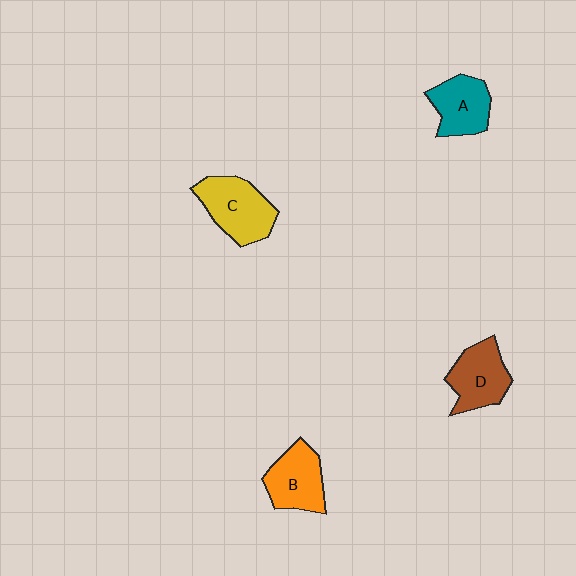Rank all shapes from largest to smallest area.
From largest to smallest: C (yellow), B (orange), D (brown), A (teal).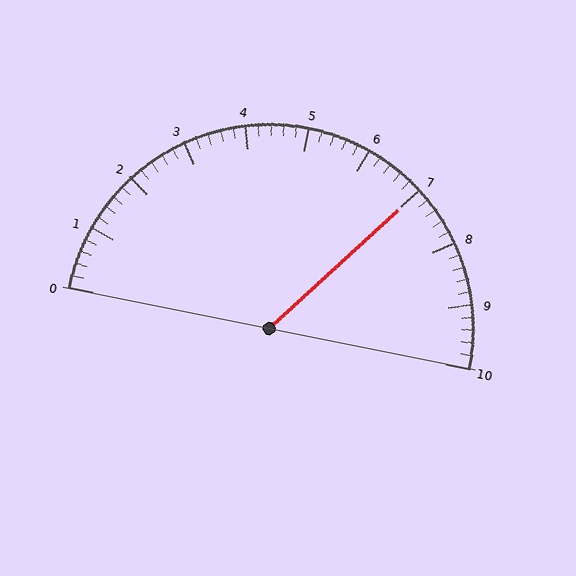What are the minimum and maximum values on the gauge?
The gauge ranges from 0 to 10.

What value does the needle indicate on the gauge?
The needle indicates approximately 7.0.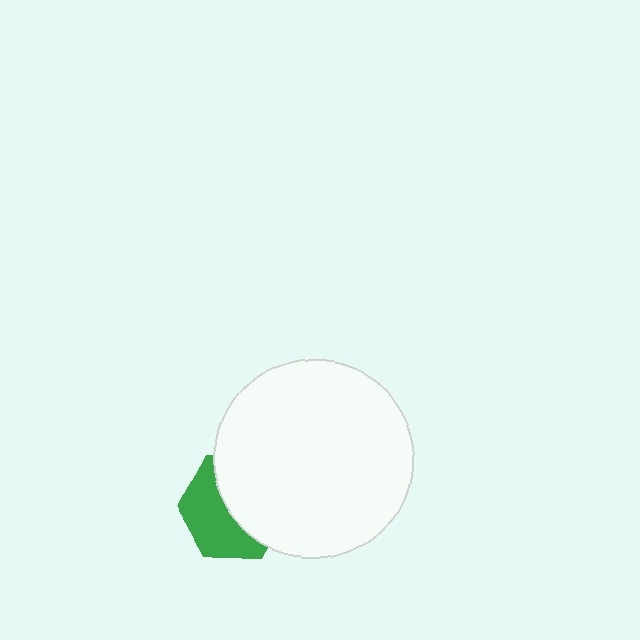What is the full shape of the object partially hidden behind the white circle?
The partially hidden object is a green hexagon.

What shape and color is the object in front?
The object in front is a white circle.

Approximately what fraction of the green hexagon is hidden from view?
Roughly 52% of the green hexagon is hidden behind the white circle.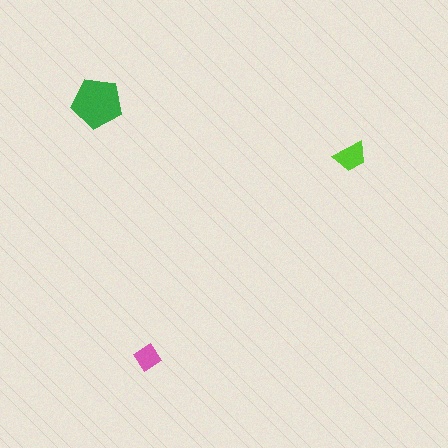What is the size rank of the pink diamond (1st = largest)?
3rd.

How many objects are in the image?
There are 3 objects in the image.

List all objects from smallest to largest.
The pink diamond, the lime trapezoid, the green pentagon.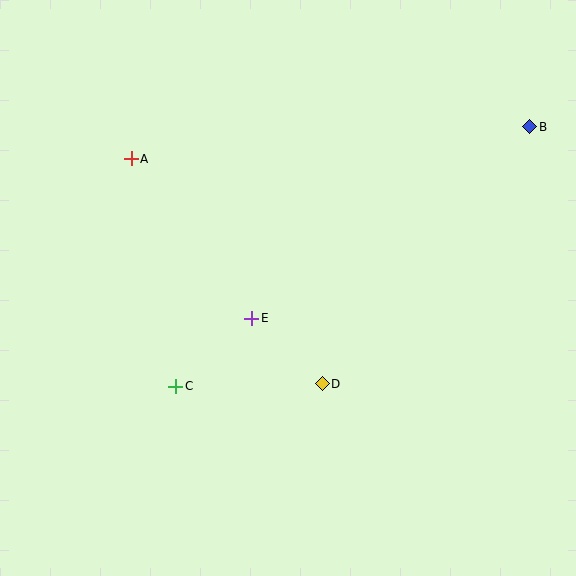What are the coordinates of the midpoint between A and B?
The midpoint between A and B is at (331, 143).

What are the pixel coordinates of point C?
Point C is at (176, 386).